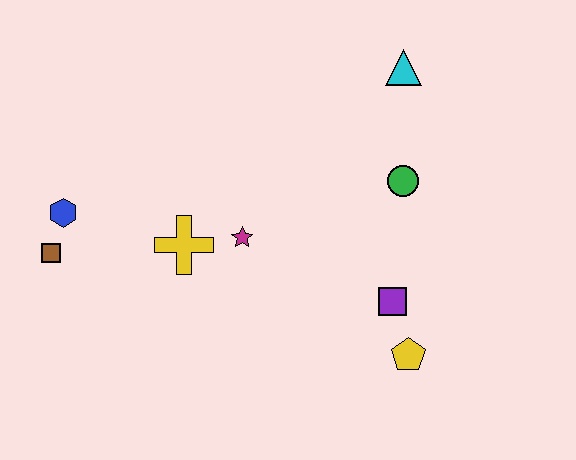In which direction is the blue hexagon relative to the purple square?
The blue hexagon is to the left of the purple square.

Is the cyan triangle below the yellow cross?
No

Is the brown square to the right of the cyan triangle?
No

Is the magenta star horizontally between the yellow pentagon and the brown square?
Yes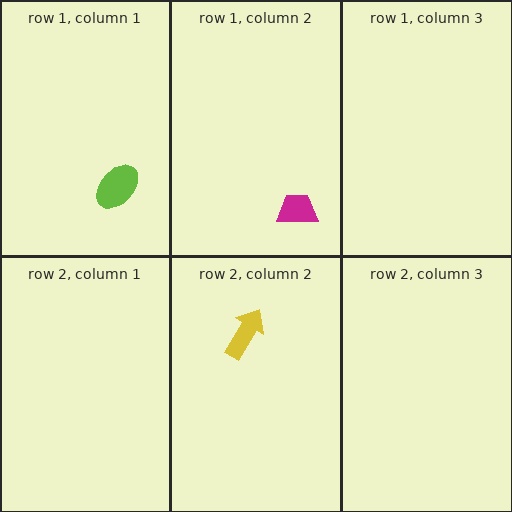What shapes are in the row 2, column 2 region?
The yellow arrow.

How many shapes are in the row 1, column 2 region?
1.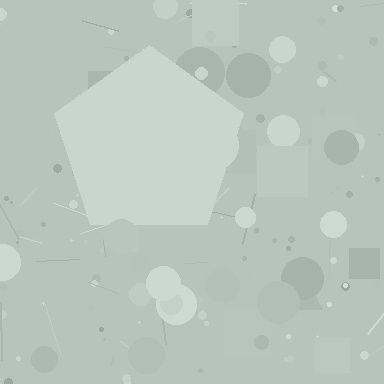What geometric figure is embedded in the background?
A pentagon is embedded in the background.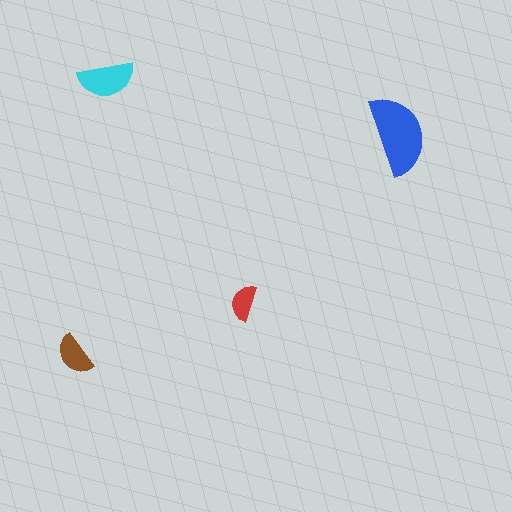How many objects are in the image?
There are 4 objects in the image.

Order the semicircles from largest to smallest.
the blue one, the cyan one, the brown one, the red one.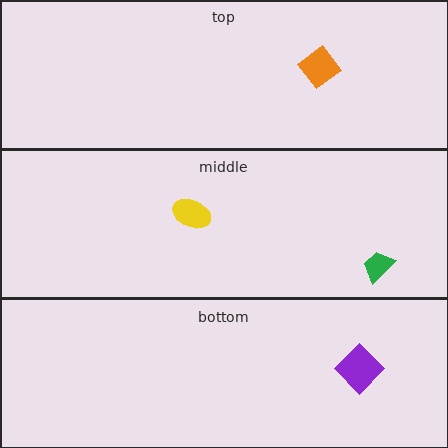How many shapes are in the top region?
1.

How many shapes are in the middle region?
2.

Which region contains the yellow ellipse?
The middle region.